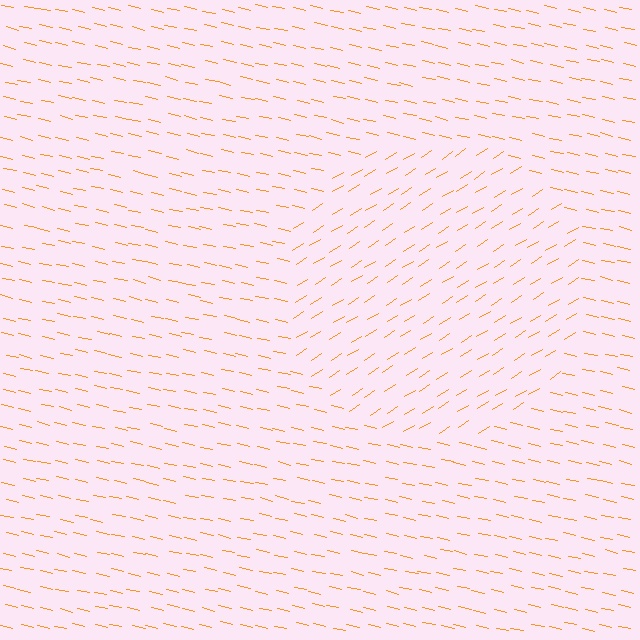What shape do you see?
I see a circle.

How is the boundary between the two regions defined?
The boundary is defined purely by a change in line orientation (approximately 45 degrees difference). All lines are the same color and thickness.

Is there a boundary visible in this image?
Yes, there is a texture boundary formed by a change in line orientation.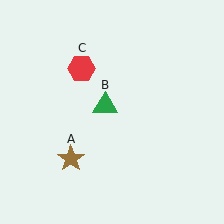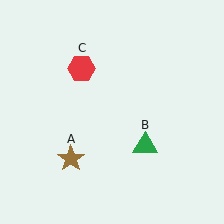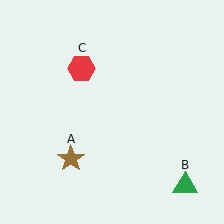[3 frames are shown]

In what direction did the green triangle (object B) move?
The green triangle (object B) moved down and to the right.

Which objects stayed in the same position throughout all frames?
Brown star (object A) and red hexagon (object C) remained stationary.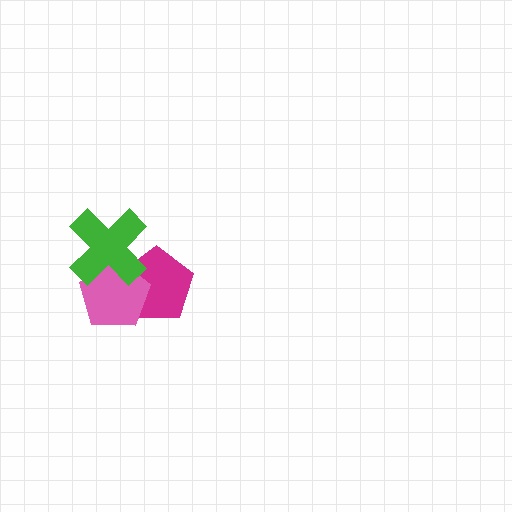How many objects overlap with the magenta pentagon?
2 objects overlap with the magenta pentagon.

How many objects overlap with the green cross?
2 objects overlap with the green cross.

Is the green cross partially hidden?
No, no other shape covers it.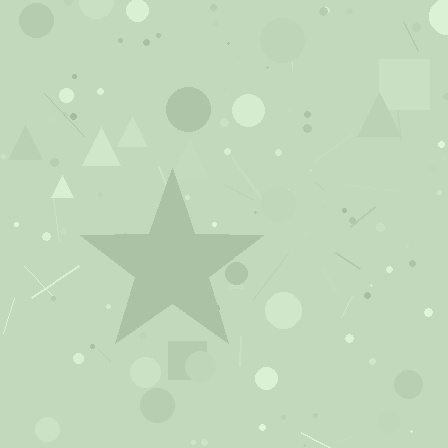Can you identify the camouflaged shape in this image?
The camouflaged shape is a star.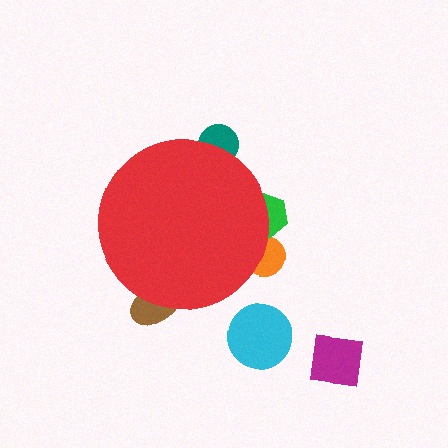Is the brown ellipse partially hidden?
Yes, the brown ellipse is partially hidden behind the red circle.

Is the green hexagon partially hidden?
Yes, the green hexagon is partially hidden behind the red circle.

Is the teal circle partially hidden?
Yes, the teal circle is partially hidden behind the red circle.